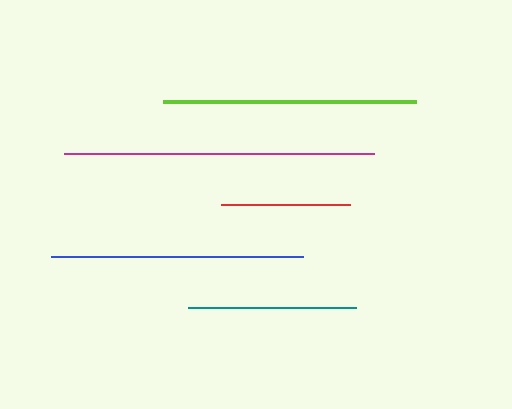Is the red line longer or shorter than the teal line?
The teal line is longer than the red line.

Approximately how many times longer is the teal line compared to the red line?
The teal line is approximately 1.3 times the length of the red line.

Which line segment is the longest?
The magenta line is the longest at approximately 310 pixels.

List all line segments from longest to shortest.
From longest to shortest: magenta, lime, blue, teal, red.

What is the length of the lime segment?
The lime segment is approximately 252 pixels long.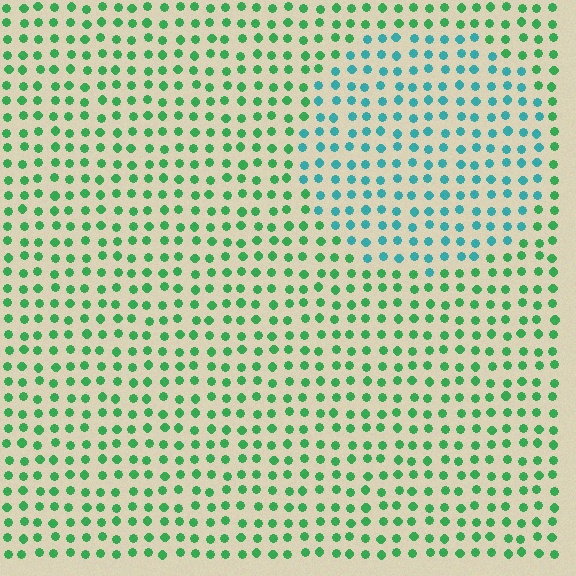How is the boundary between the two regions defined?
The boundary is defined purely by a slight shift in hue (about 45 degrees). Spacing, size, and orientation are identical on both sides.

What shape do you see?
I see a circle.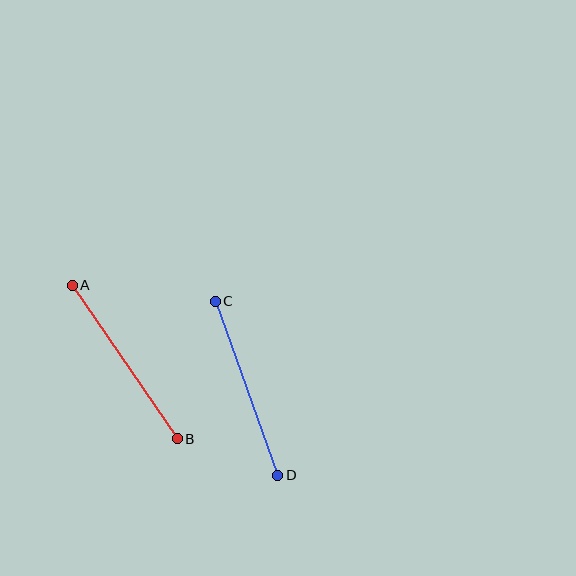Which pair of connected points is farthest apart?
Points A and B are farthest apart.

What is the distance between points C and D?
The distance is approximately 185 pixels.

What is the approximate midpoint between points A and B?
The midpoint is at approximately (125, 362) pixels.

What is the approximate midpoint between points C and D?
The midpoint is at approximately (247, 388) pixels.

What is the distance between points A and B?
The distance is approximately 186 pixels.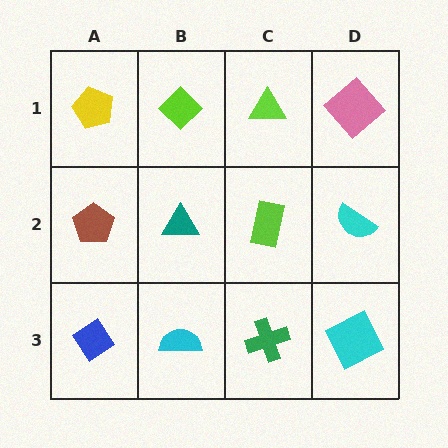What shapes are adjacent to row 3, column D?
A cyan semicircle (row 2, column D), a green cross (row 3, column C).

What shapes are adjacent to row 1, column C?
A lime rectangle (row 2, column C), a lime diamond (row 1, column B), a pink diamond (row 1, column D).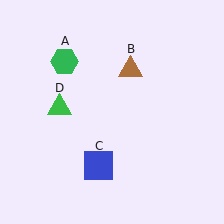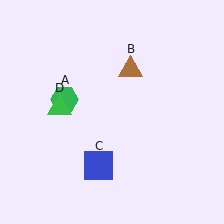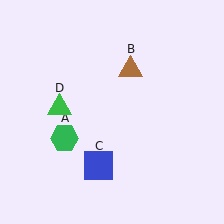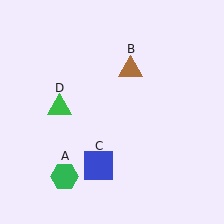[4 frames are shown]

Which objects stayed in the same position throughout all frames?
Brown triangle (object B) and blue square (object C) and green triangle (object D) remained stationary.